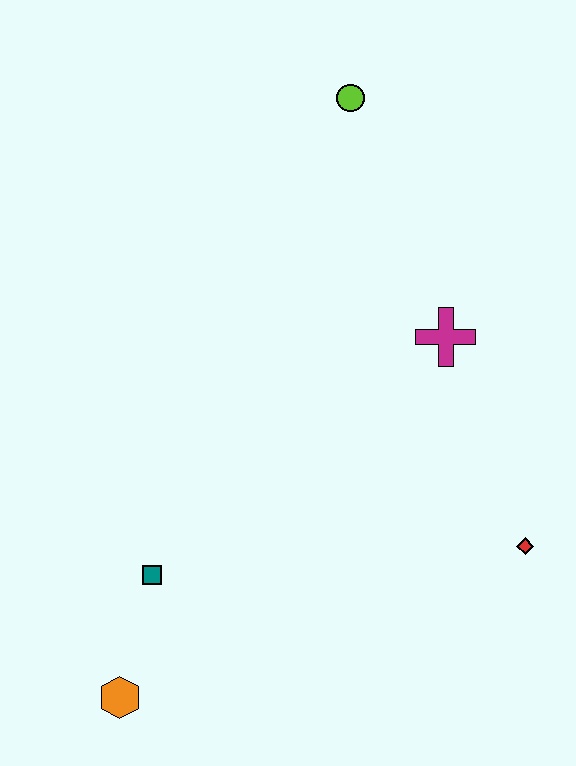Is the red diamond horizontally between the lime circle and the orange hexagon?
No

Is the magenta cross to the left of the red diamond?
Yes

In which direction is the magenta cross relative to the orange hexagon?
The magenta cross is above the orange hexagon.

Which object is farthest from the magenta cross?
The orange hexagon is farthest from the magenta cross.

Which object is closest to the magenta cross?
The red diamond is closest to the magenta cross.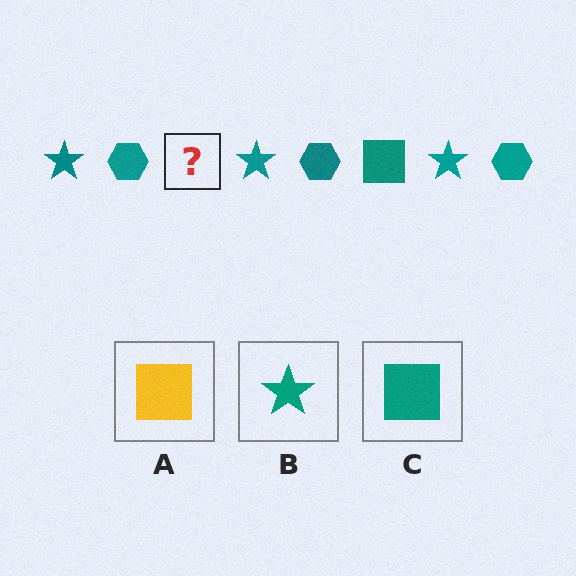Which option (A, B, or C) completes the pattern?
C.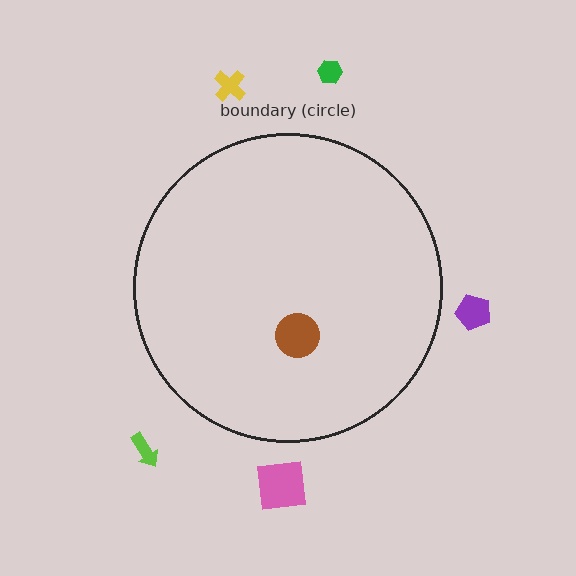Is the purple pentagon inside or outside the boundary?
Outside.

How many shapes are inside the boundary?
1 inside, 5 outside.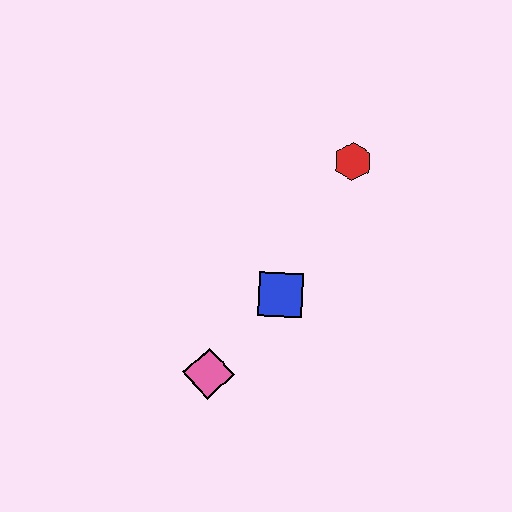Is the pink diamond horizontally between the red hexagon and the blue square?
No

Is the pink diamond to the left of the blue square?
Yes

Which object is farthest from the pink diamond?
The red hexagon is farthest from the pink diamond.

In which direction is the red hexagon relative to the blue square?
The red hexagon is above the blue square.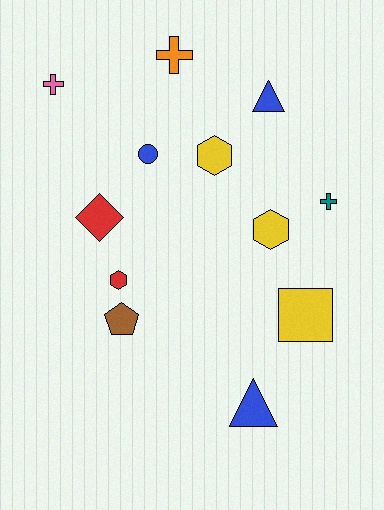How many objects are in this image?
There are 12 objects.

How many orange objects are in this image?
There is 1 orange object.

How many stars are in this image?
There are no stars.